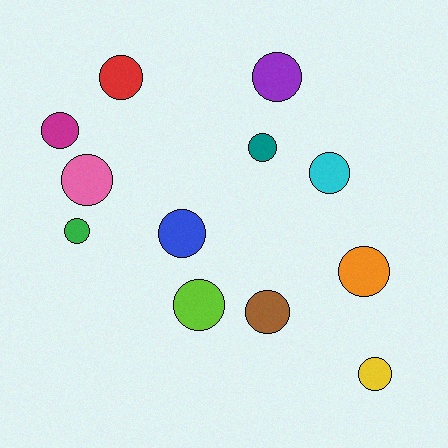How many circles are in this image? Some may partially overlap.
There are 12 circles.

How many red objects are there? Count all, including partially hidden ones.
There is 1 red object.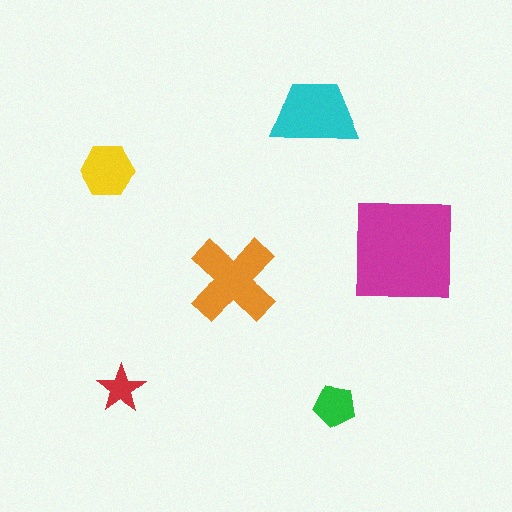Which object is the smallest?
The red star.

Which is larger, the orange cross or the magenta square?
The magenta square.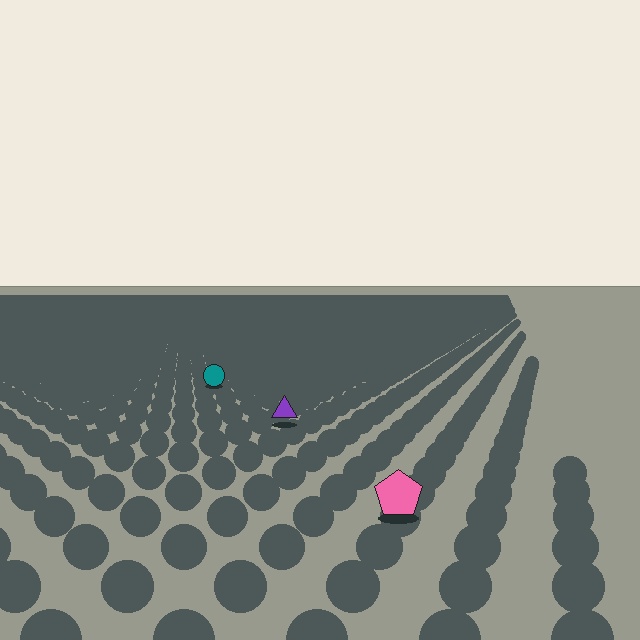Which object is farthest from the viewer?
The teal circle is farthest from the viewer. It appears smaller and the ground texture around it is denser.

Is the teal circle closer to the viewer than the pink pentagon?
No. The pink pentagon is closer — you can tell from the texture gradient: the ground texture is coarser near it.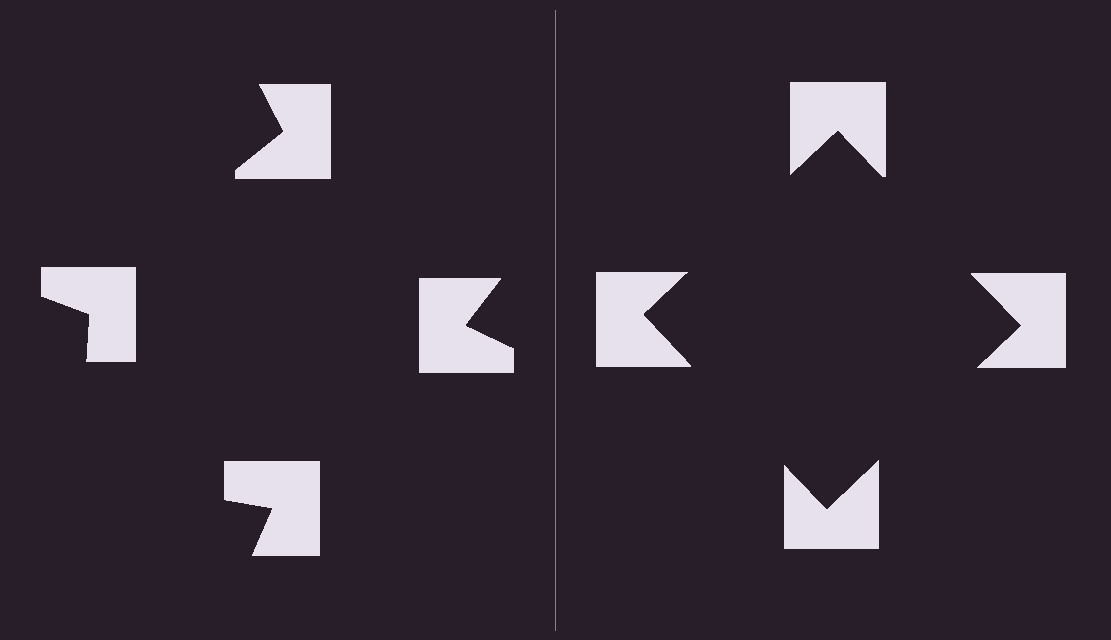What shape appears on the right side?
An illusory square.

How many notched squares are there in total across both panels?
8 — 4 on each side.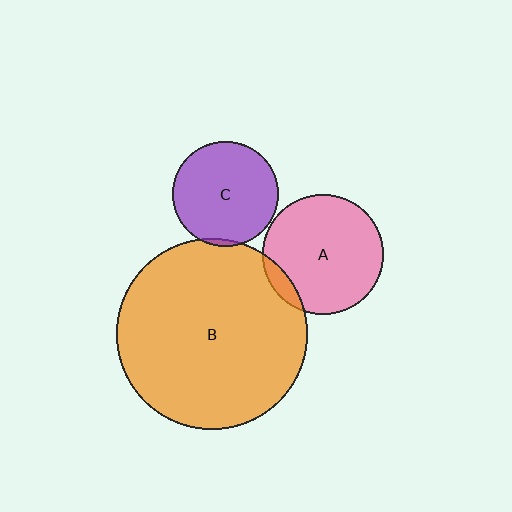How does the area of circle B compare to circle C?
Approximately 3.3 times.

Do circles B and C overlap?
Yes.